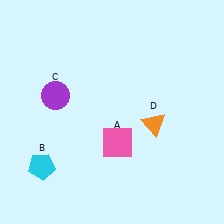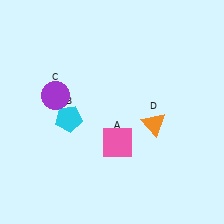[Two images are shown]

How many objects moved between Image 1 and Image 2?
1 object moved between the two images.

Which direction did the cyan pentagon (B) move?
The cyan pentagon (B) moved up.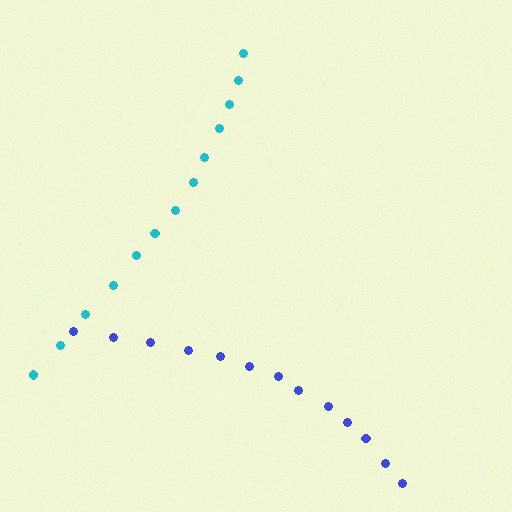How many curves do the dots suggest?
There are 2 distinct paths.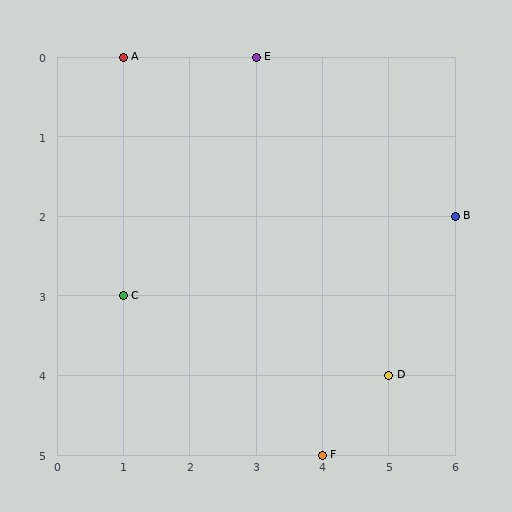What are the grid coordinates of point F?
Point F is at grid coordinates (4, 5).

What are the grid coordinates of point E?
Point E is at grid coordinates (3, 0).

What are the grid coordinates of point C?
Point C is at grid coordinates (1, 3).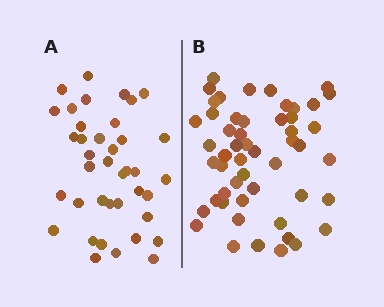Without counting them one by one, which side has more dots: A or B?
Region B (the right region) has more dots.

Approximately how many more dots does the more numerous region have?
Region B has approximately 15 more dots than region A.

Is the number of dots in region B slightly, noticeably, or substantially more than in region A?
Region B has noticeably more, but not dramatically so. The ratio is roughly 1.3 to 1.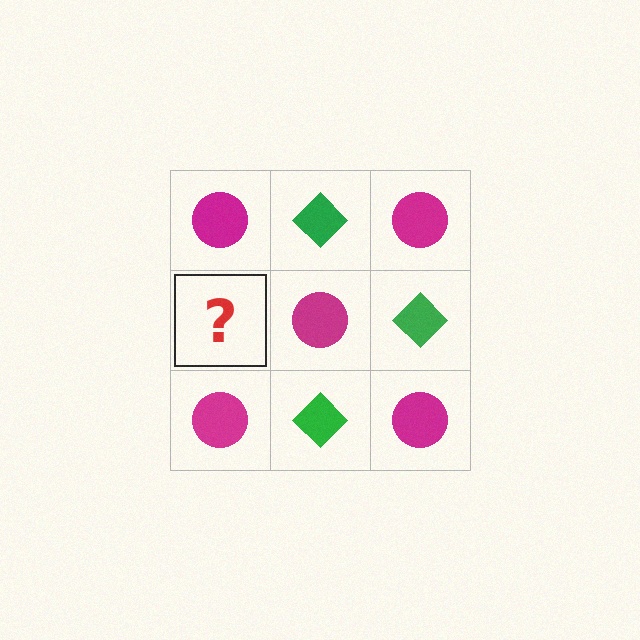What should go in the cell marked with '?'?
The missing cell should contain a green diamond.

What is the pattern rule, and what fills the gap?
The rule is that it alternates magenta circle and green diamond in a checkerboard pattern. The gap should be filled with a green diamond.